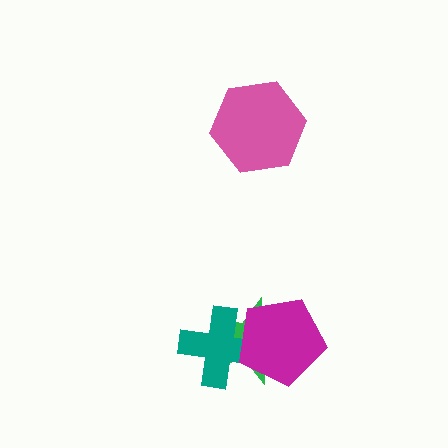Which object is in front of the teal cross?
The magenta pentagon is in front of the teal cross.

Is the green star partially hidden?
Yes, it is partially covered by another shape.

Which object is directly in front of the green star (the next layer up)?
The teal cross is directly in front of the green star.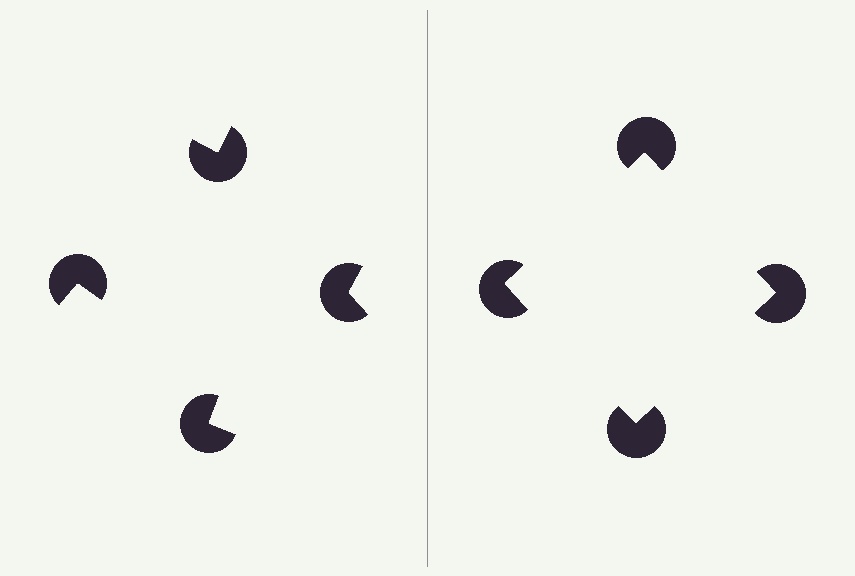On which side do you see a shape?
An illusory square appears on the right side. On the left side the wedge cuts are rotated, so no coherent shape forms.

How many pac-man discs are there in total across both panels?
8 — 4 on each side.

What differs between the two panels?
The pac-man discs are positioned identically on both sides; only the wedge orientations differ. On the right they align to a square; on the left they are misaligned.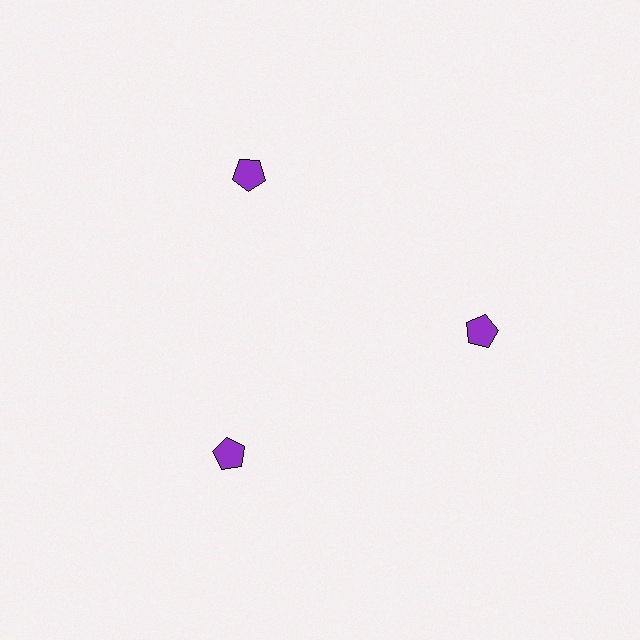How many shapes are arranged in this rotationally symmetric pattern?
There are 3 shapes, arranged in 3 groups of 1.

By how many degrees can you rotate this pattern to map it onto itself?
The pattern maps onto itself every 120 degrees of rotation.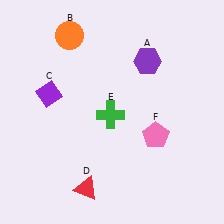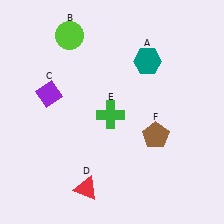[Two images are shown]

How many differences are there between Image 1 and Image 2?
There are 3 differences between the two images.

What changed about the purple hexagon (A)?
In Image 1, A is purple. In Image 2, it changed to teal.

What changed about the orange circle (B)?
In Image 1, B is orange. In Image 2, it changed to lime.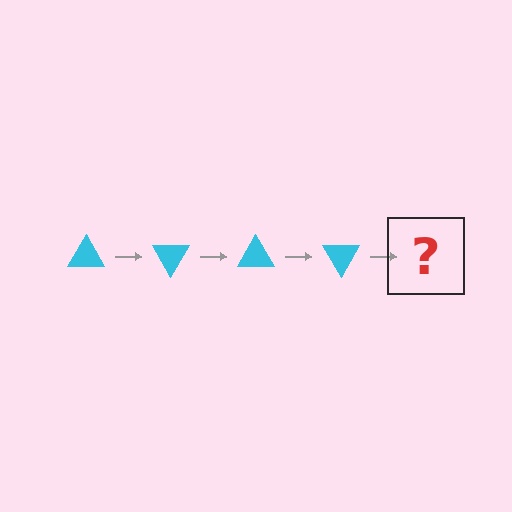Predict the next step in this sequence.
The next step is a cyan triangle rotated 240 degrees.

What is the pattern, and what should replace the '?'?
The pattern is that the triangle rotates 60 degrees each step. The '?' should be a cyan triangle rotated 240 degrees.